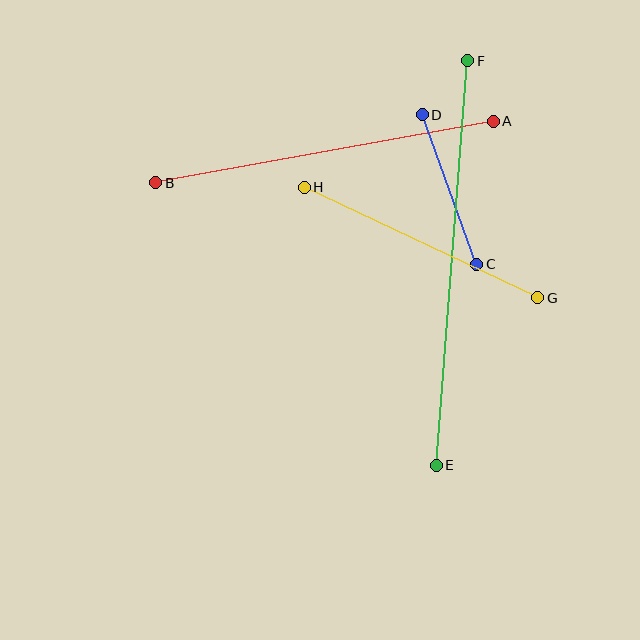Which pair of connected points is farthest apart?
Points E and F are farthest apart.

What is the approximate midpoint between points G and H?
The midpoint is at approximately (421, 242) pixels.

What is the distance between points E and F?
The distance is approximately 406 pixels.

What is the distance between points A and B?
The distance is approximately 343 pixels.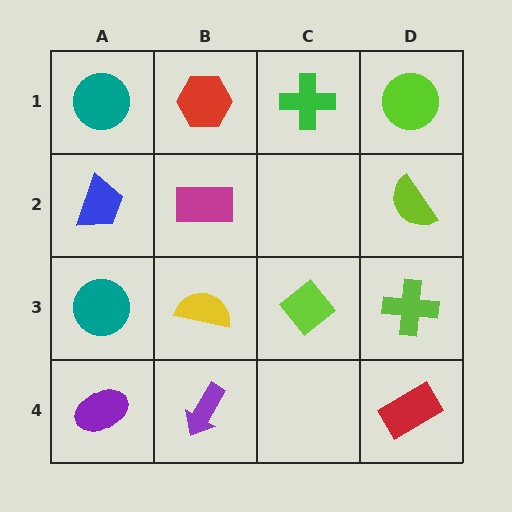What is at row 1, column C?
A green cross.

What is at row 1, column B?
A red hexagon.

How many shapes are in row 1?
4 shapes.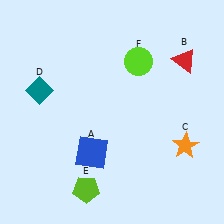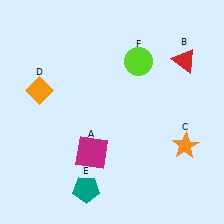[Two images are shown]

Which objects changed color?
A changed from blue to magenta. D changed from teal to orange. E changed from lime to teal.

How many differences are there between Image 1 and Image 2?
There are 3 differences between the two images.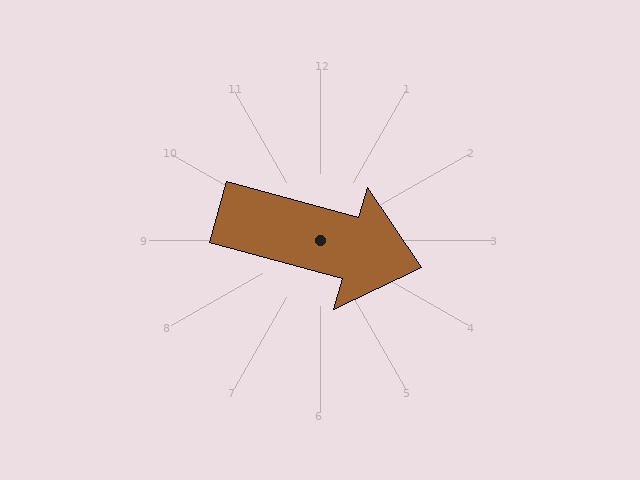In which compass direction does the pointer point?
East.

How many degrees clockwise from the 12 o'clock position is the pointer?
Approximately 105 degrees.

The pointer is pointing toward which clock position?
Roughly 4 o'clock.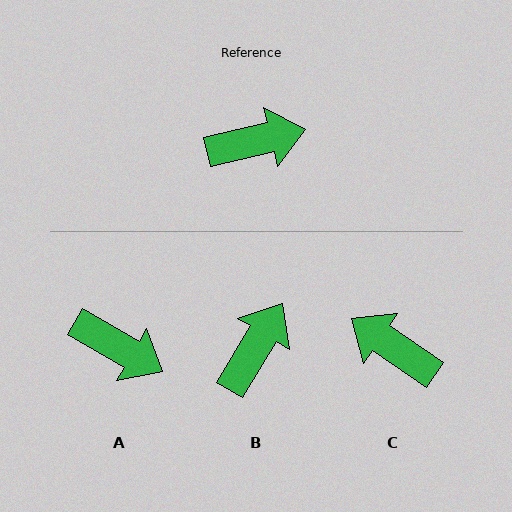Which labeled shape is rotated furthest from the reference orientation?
C, about 133 degrees away.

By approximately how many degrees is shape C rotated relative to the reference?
Approximately 133 degrees counter-clockwise.